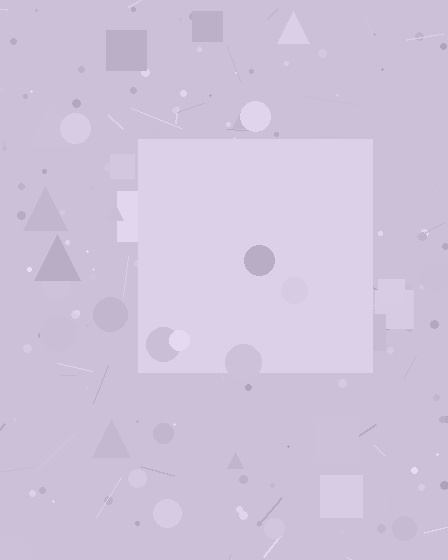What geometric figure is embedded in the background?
A square is embedded in the background.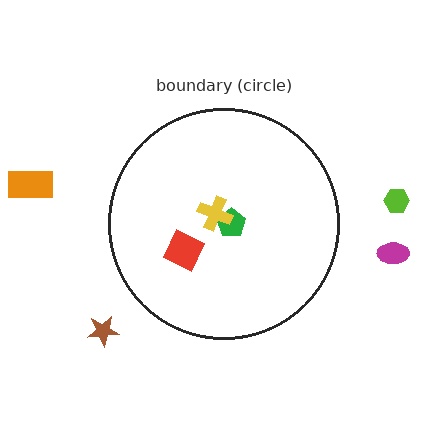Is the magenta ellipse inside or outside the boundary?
Outside.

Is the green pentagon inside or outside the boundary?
Inside.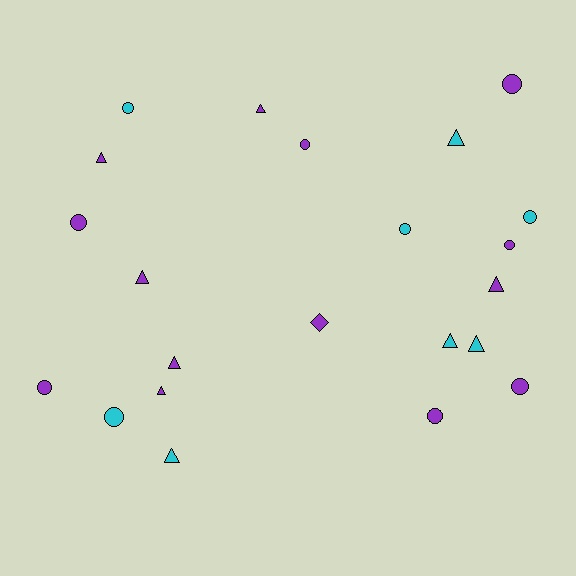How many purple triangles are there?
There are 6 purple triangles.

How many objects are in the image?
There are 22 objects.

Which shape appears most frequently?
Circle, with 11 objects.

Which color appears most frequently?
Purple, with 14 objects.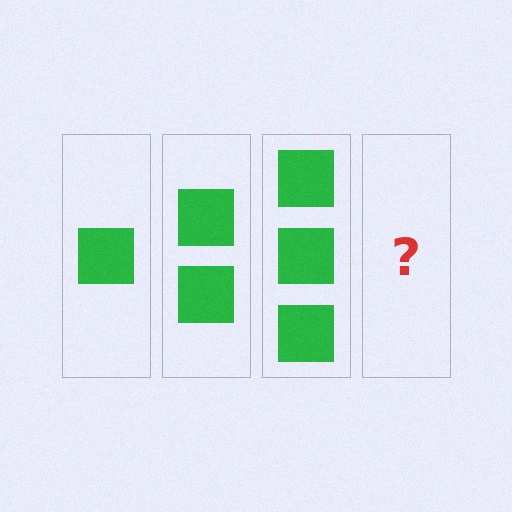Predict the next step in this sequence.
The next step is 4 squares.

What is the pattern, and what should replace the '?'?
The pattern is that each step adds one more square. The '?' should be 4 squares.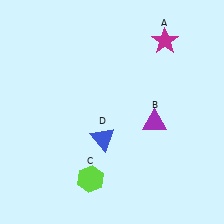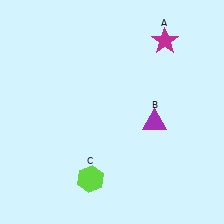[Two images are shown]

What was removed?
The blue triangle (D) was removed in Image 2.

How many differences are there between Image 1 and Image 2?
There is 1 difference between the two images.